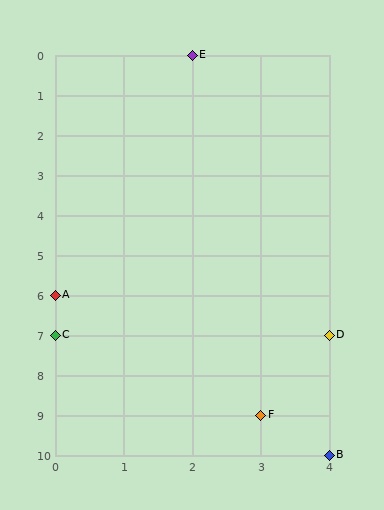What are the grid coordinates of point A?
Point A is at grid coordinates (0, 6).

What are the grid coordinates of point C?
Point C is at grid coordinates (0, 7).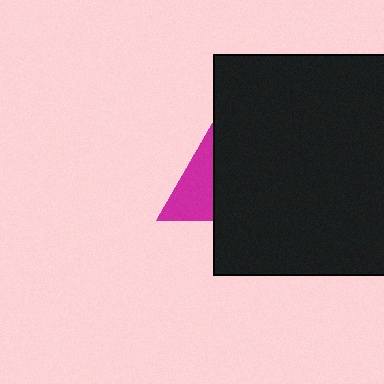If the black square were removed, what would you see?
You would see the complete magenta triangle.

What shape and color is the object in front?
The object in front is a black square.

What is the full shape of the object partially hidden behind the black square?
The partially hidden object is a magenta triangle.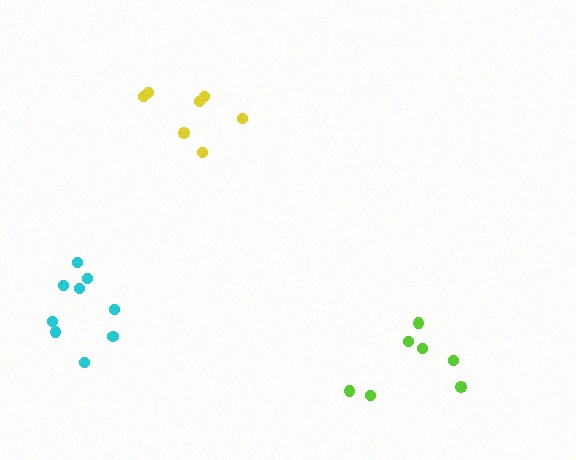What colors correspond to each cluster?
The clusters are colored: cyan, lime, yellow.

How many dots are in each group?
Group 1: 9 dots, Group 2: 7 dots, Group 3: 7 dots (23 total).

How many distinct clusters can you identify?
There are 3 distinct clusters.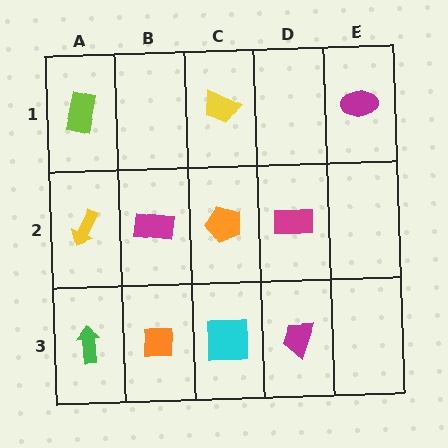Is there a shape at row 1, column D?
No, that cell is empty.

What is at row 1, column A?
A lime rectangle.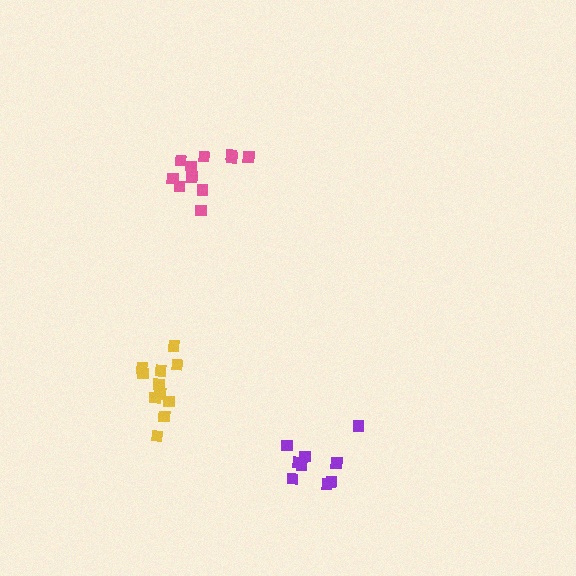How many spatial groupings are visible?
There are 3 spatial groupings.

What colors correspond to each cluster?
The clusters are colored: purple, yellow, pink.